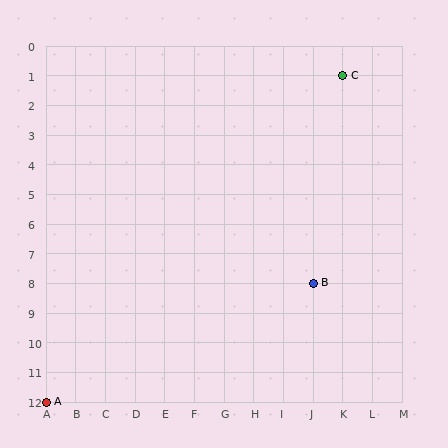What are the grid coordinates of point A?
Point A is at grid coordinates (A, 12).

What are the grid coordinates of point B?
Point B is at grid coordinates (J, 8).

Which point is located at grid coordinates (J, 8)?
Point B is at (J, 8).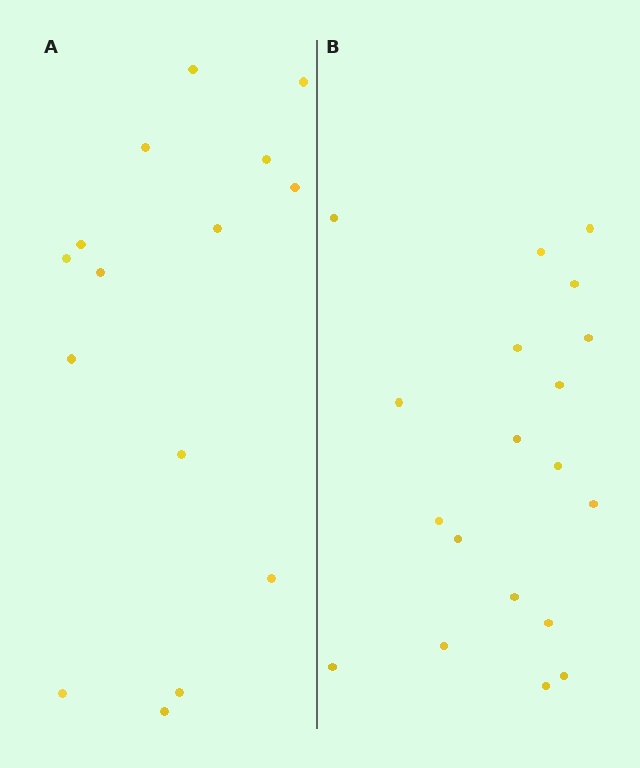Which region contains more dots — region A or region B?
Region B (the right region) has more dots.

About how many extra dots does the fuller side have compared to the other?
Region B has about 4 more dots than region A.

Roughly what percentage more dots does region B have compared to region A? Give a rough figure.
About 25% more.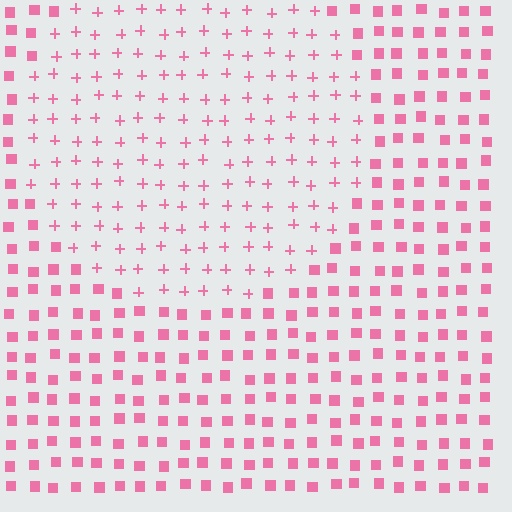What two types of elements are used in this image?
The image uses plus signs inside the circle region and squares outside it.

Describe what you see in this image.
The image is filled with small pink elements arranged in a uniform grid. A circle-shaped region contains plus signs, while the surrounding area contains squares. The boundary is defined purely by the change in element shape.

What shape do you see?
I see a circle.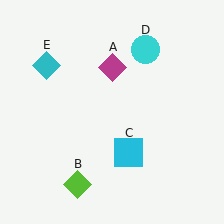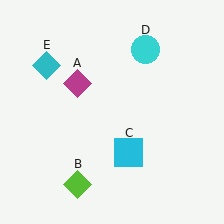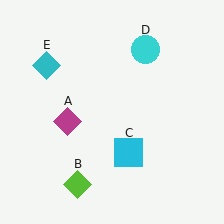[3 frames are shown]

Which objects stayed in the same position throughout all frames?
Lime diamond (object B) and cyan square (object C) and cyan circle (object D) and cyan diamond (object E) remained stationary.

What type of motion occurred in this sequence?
The magenta diamond (object A) rotated counterclockwise around the center of the scene.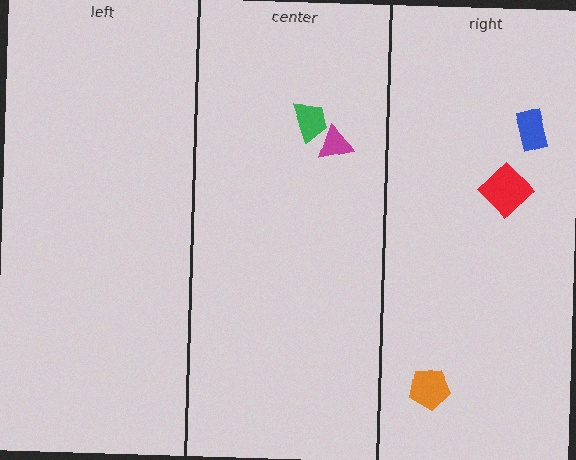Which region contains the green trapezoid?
The center region.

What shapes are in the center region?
The green trapezoid, the magenta triangle.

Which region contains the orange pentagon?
The right region.